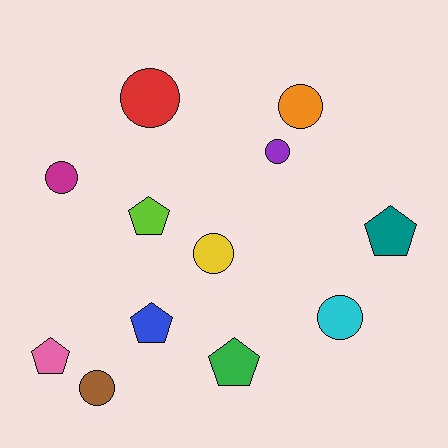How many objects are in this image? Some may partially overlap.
There are 12 objects.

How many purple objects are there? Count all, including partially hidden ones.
There is 1 purple object.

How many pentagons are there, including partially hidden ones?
There are 5 pentagons.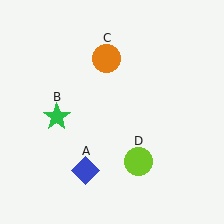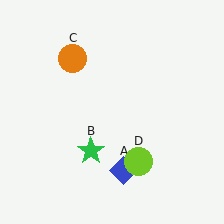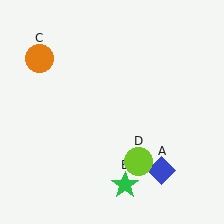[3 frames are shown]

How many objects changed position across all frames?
3 objects changed position: blue diamond (object A), green star (object B), orange circle (object C).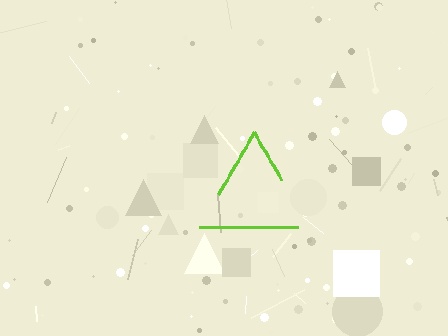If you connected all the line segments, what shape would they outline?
They would outline a triangle.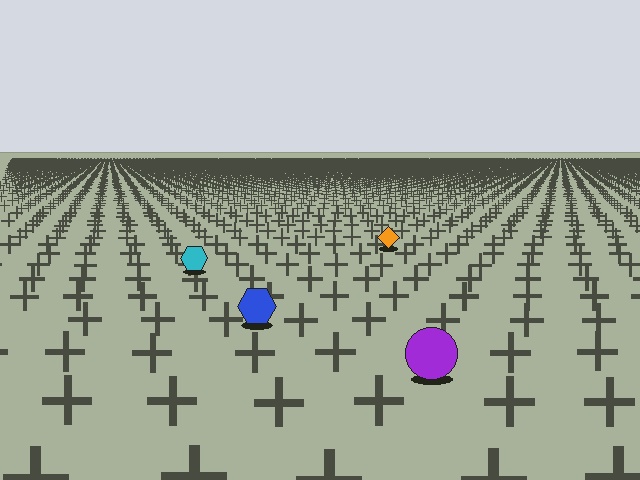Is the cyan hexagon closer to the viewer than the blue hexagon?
No. The blue hexagon is closer — you can tell from the texture gradient: the ground texture is coarser near it.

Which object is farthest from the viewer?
The orange diamond is farthest from the viewer. It appears smaller and the ground texture around it is denser.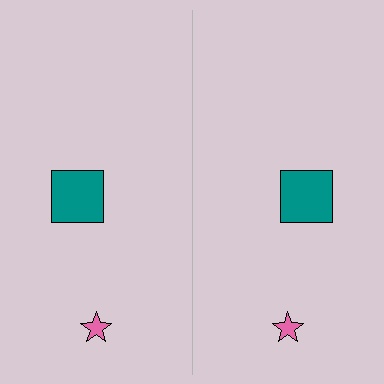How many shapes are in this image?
There are 4 shapes in this image.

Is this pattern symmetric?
Yes, this pattern has bilateral (reflection) symmetry.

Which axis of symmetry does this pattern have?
The pattern has a vertical axis of symmetry running through the center of the image.